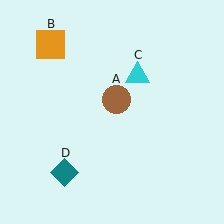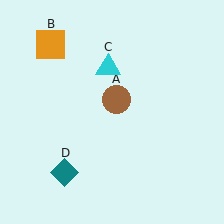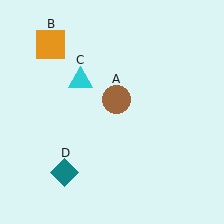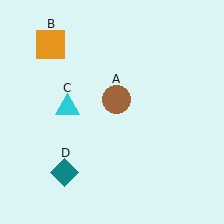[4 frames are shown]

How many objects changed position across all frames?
1 object changed position: cyan triangle (object C).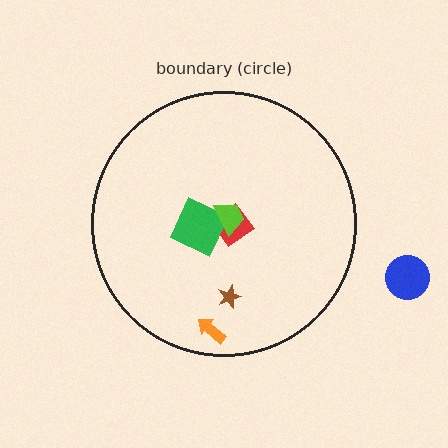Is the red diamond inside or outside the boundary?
Inside.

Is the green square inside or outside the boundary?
Inside.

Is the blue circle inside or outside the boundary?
Outside.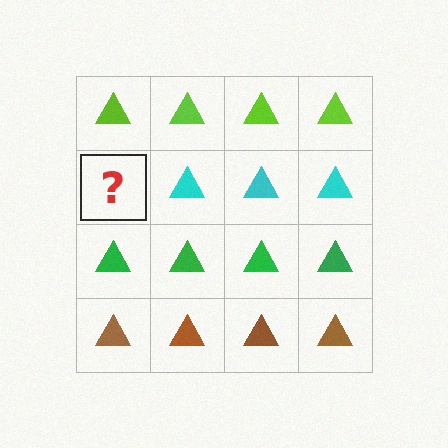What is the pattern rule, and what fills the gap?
The rule is that each row has a consistent color. The gap should be filled with a cyan triangle.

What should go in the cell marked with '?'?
The missing cell should contain a cyan triangle.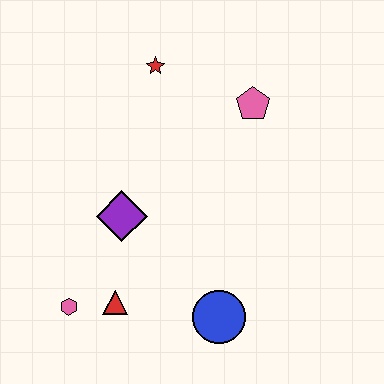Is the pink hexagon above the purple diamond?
No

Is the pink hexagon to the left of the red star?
Yes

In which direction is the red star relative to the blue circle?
The red star is above the blue circle.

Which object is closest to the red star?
The pink pentagon is closest to the red star.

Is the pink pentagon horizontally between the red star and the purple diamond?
No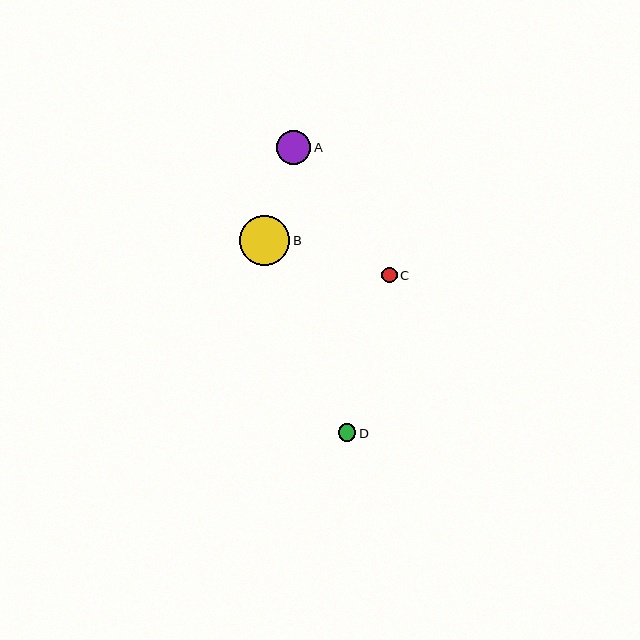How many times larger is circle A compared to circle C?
Circle A is approximately 2.2 times the size of circle C.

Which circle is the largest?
Circle B is the largest with a size of approximately 50 pixels.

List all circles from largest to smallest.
From largest to smallest: B, A, D, C.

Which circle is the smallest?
Circle C is the smallest with a size of approximately 15 pixels.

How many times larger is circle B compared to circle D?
Circle B is approximately 2.8 times the size of circle D.